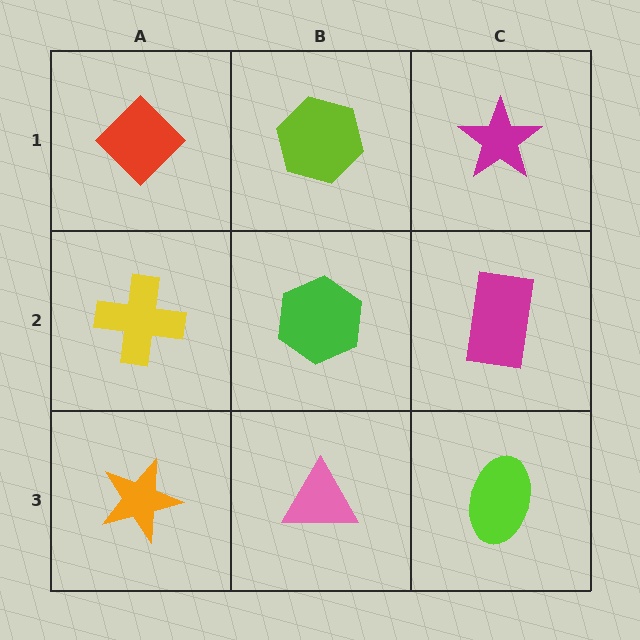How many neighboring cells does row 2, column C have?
3.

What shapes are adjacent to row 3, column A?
A yellow cross (row 2, column A), a pink triangle (row 3, column B).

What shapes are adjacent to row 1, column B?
A green hexagon (row 2, column B), a red diamond (row 1, column A), a magenta star (row 1, column C).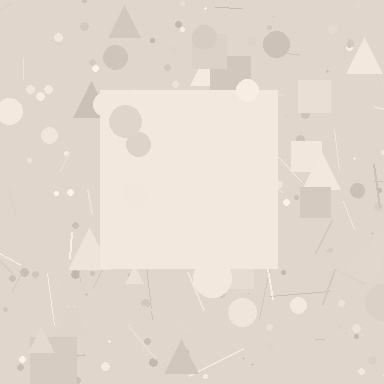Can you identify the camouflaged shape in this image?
The camouflaged shape is a square.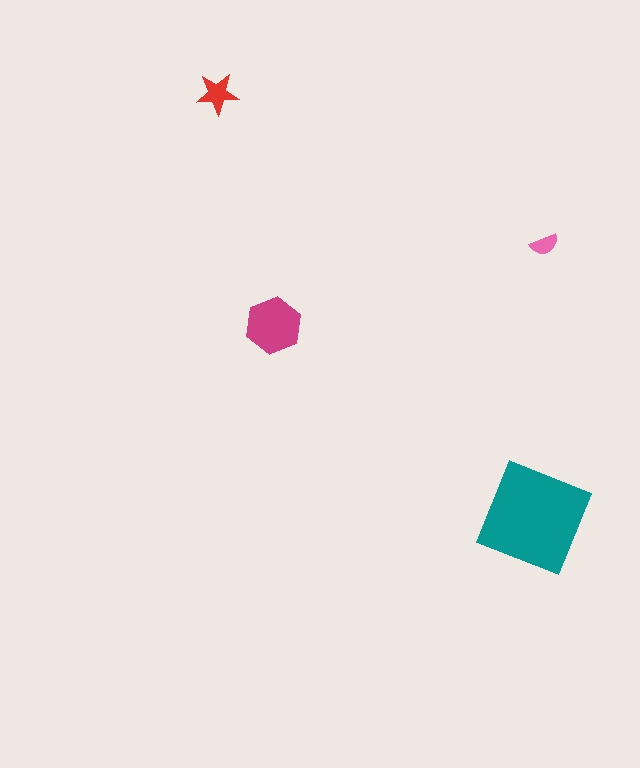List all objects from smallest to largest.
The pink semicircle, the red star, the magenta hexagon, the teal square.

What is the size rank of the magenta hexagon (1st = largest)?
2nd.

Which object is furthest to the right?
The pink semicircle is rightmost.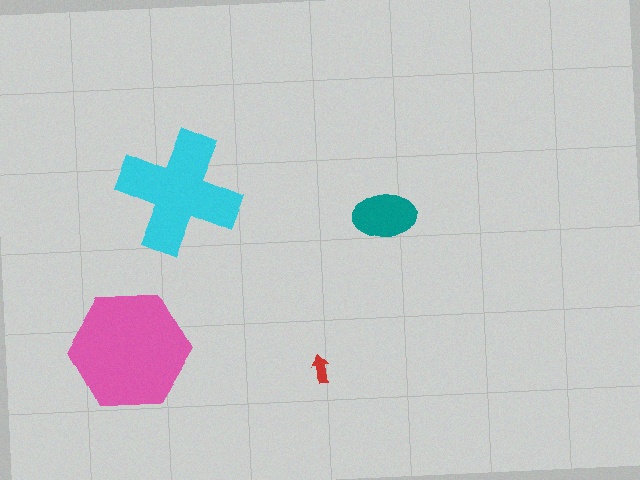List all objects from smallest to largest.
The red arrow, the teal ellipse, the cyan cross, the pink hexagon.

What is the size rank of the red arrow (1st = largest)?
4th.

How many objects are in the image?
There are 4 objects in the image.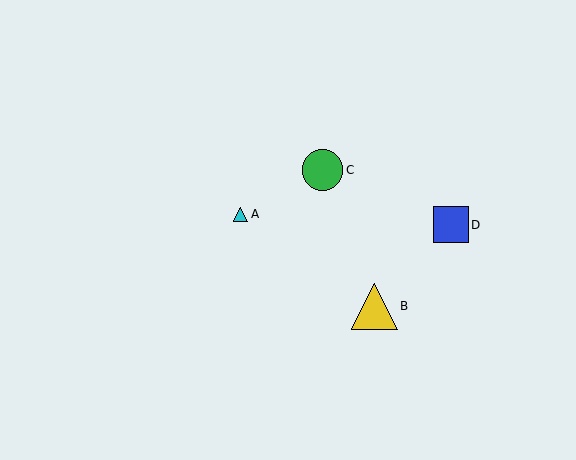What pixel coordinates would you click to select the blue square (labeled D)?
Click at (451, 225) to select the blue square D.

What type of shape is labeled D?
Shape D is a blue square.